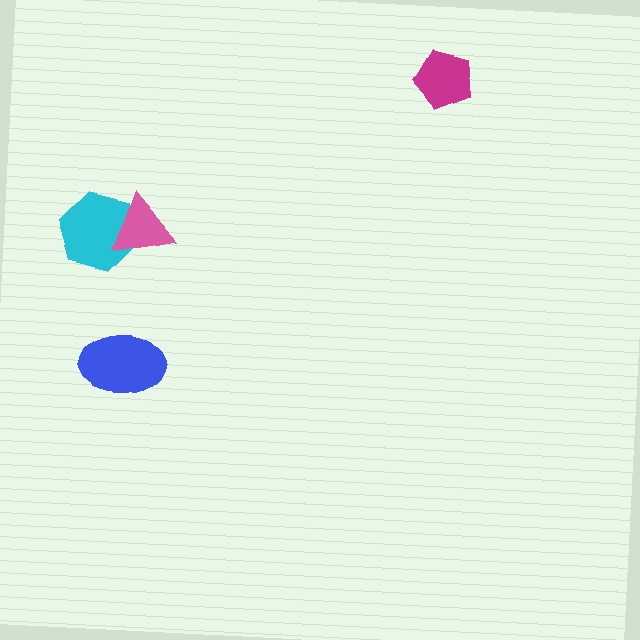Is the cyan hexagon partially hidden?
Yes, it is partially covered by another shape.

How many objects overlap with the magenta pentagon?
0 objects overlap with the magenta pentagon.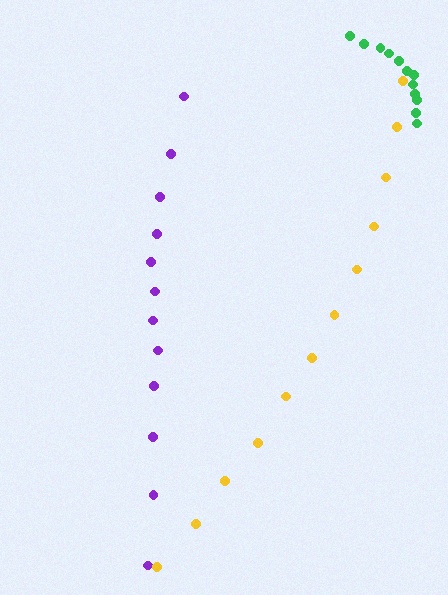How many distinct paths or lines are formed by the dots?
There are 3 distinct paths.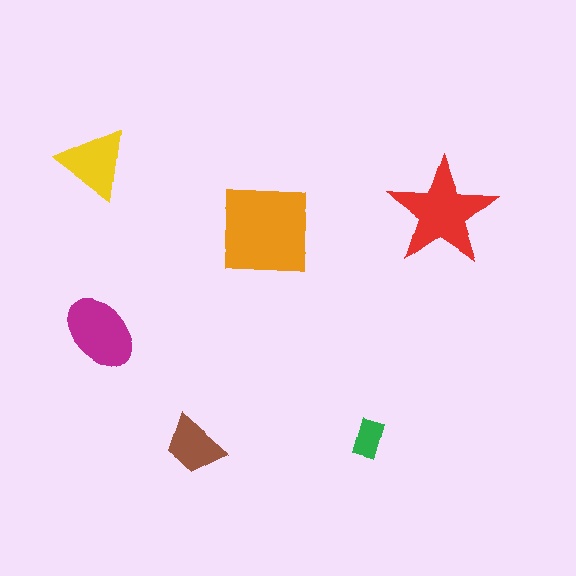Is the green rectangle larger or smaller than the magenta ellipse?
Smaller.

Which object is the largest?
The orange square.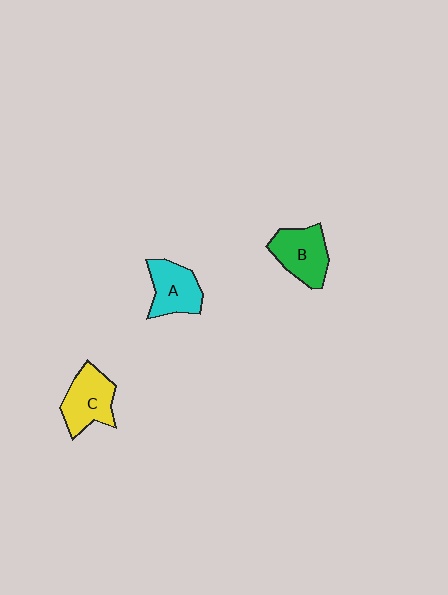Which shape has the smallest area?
Shape A (cyan).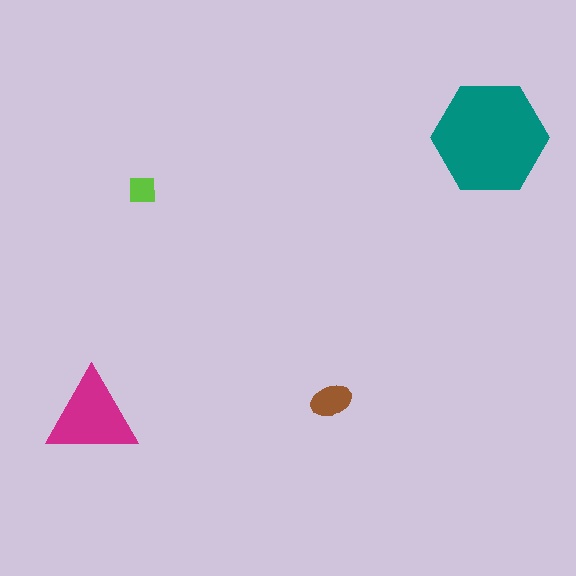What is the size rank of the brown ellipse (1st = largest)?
3rd.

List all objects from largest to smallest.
The teal hexagon, the magenta triangle, the brown ellipse, the lime square.